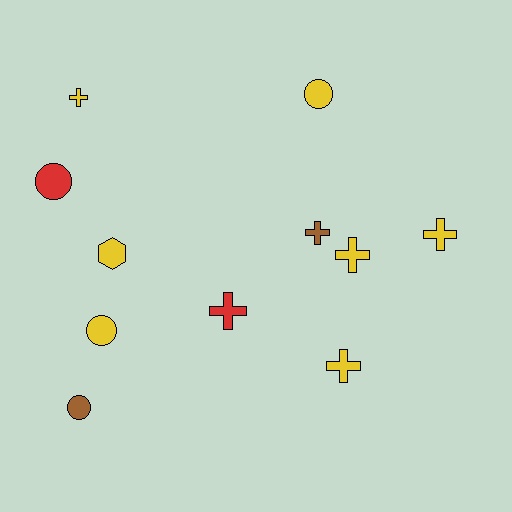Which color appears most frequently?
Yellow, with 7 objects.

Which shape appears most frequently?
Cross, with 6 objects.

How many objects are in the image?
There are 11 objects.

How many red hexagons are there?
There are no red hexagons.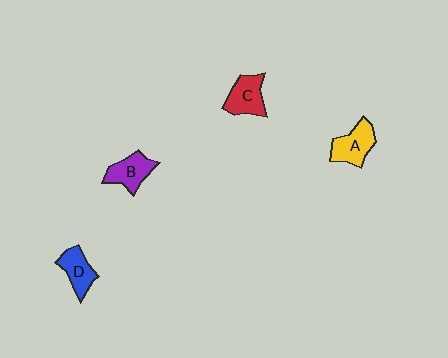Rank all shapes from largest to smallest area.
From largest to smallest: A (yellow), C (red), B (purple), D (blue).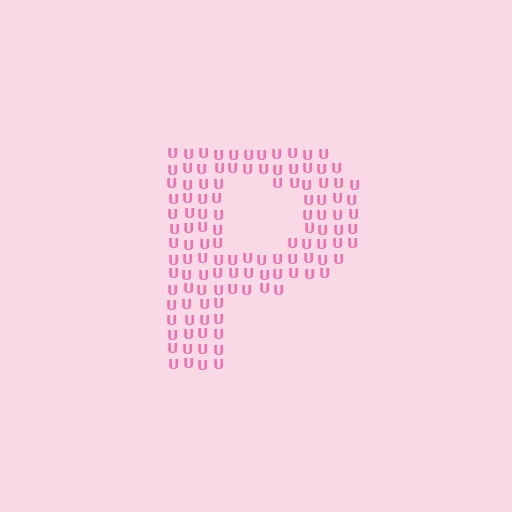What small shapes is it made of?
It is made of small letter U's.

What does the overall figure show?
The overall figure shows the letter P.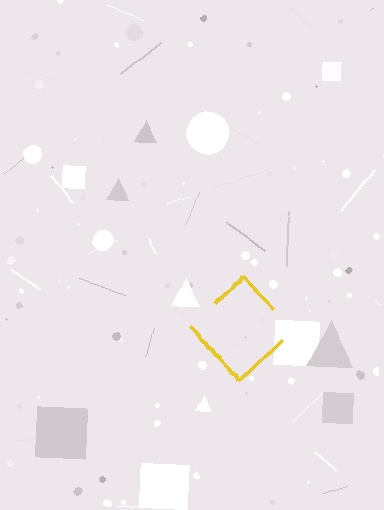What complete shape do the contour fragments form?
The contour fragments form a diamond.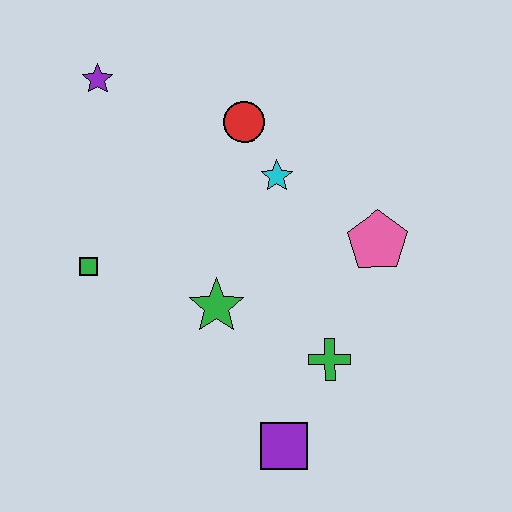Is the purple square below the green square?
Yes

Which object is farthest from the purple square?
The purple star is farthest from the purple square.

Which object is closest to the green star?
The green cross is closest to the green star.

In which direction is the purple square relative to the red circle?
The purple square is below the red circle.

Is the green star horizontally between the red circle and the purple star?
Yes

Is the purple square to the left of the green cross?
Yes